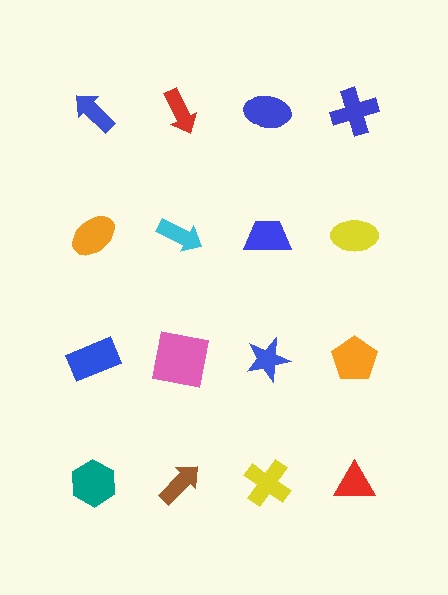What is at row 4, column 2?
A brown arrow.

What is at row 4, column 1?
A teal hexagon.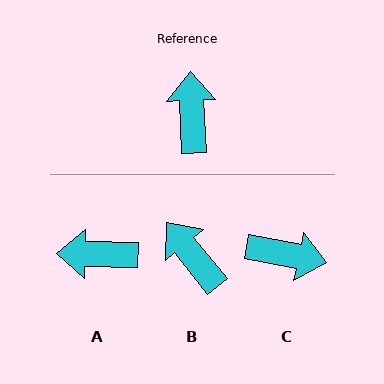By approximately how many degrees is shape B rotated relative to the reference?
Approximately 36 degrees counter-clockwise.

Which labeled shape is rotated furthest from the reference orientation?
C, about 104 degrees away.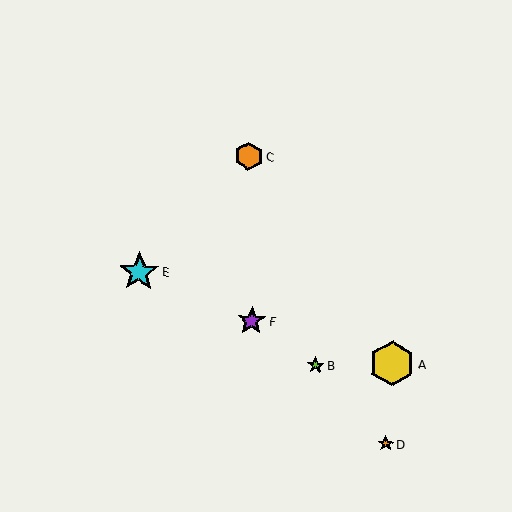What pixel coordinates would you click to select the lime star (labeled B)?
Click at (316, 365) to select the lime star B.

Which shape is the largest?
The yellow hexagon (labeled A) is the largest.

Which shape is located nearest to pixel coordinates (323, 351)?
The lime star (labeled B) at (316, 365) is nearest to that location.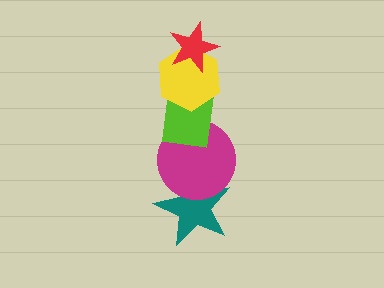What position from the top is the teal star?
The teal star is 5th from the top.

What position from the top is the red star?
The red star is 1st from the top.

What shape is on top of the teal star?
The magenta circle is on top of the teal star.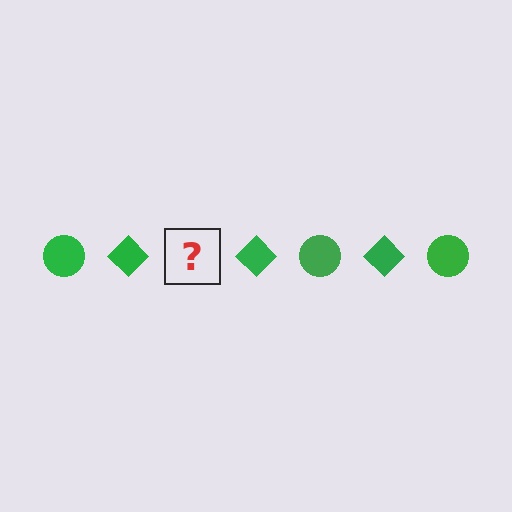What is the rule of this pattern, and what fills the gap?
The rule is that the pattern cycles through circle, diamond shapes in green. The gap should be filled with a green circle.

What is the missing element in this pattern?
The missing element is a green circle.